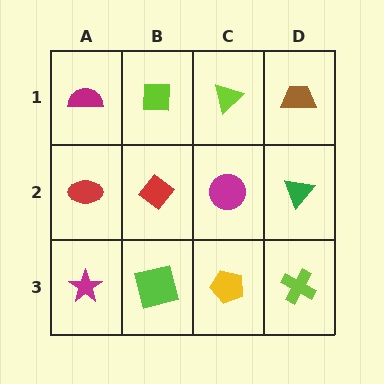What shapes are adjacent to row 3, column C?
A magenta circle (row 2, column C), a lime square (row 3, column B), a lime cross (row 3, column D).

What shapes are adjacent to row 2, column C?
A lime triangle (row 1, column C), a yellow pentagon (row 3, column C), a red diamond (row 2, column B), a green triangle (row 2, column D).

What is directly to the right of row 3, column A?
A lime square.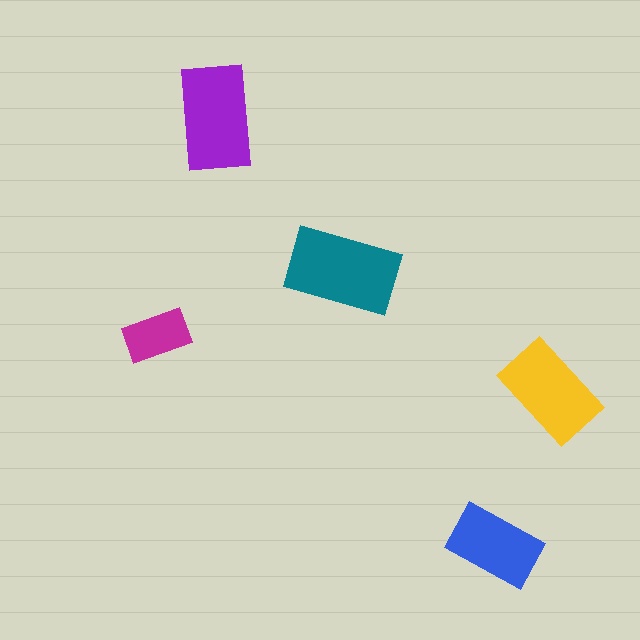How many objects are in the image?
There are 5 objects in the image.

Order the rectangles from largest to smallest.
the teal one, the purple one, the yellow one, the blue one, the magenta one.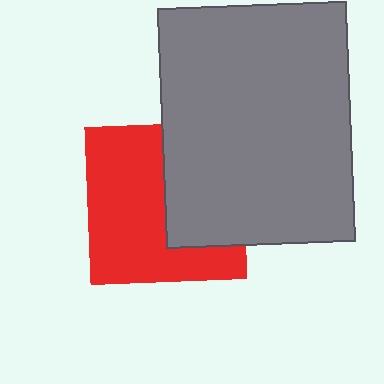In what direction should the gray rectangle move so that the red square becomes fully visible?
The gray rectangle should move right. That is the shortest direction to clear the overlap and leave the red square fully visible.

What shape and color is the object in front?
The object in front is a gray rectangle.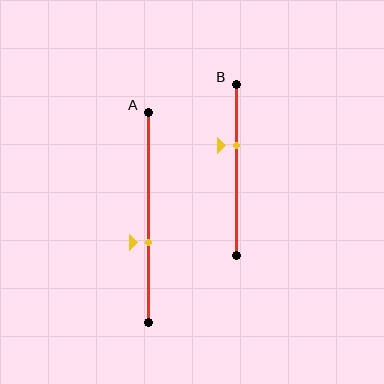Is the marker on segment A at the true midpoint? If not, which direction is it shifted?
No, the marker on segment A is shifted downward by about 12% of the segment length.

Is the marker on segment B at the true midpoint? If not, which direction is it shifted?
No, the marker on segment B is shifted upward by about 14% of the segment length.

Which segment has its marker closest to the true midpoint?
Segment A has its marker closest to the true midpoint.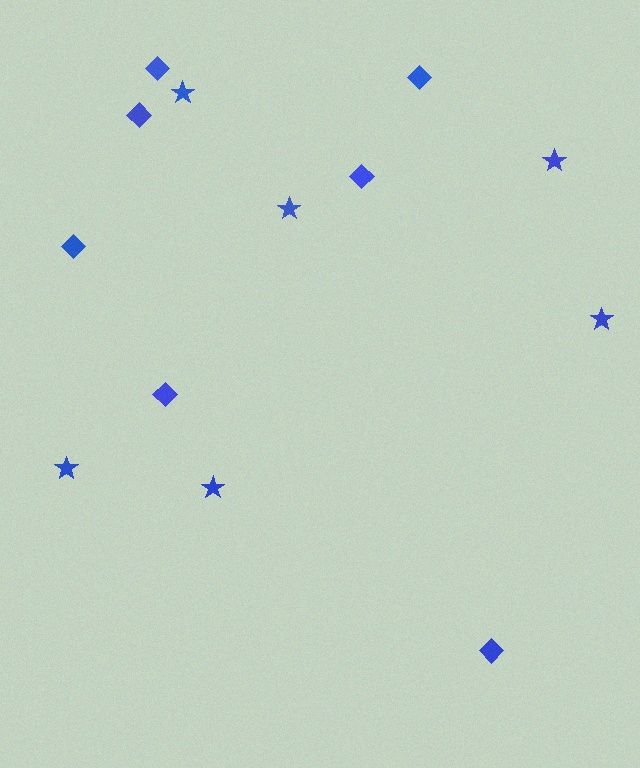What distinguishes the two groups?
There are 2 groups: one group of stars (6) and one group of diamonds (7).